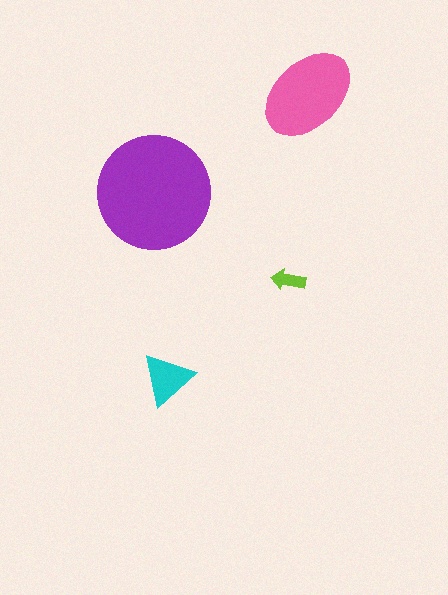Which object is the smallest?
The lime arrow.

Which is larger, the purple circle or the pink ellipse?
The purple circle.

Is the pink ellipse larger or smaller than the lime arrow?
Larger.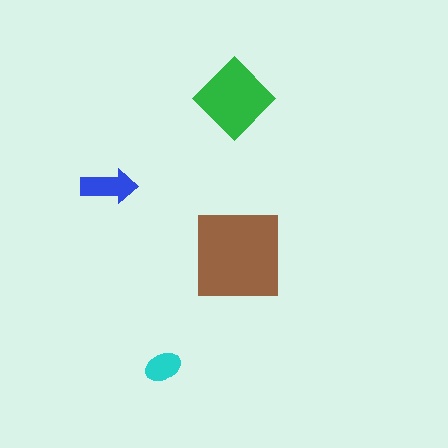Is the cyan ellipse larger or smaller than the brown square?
Smaller.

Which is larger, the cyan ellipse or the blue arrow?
The blue arrow.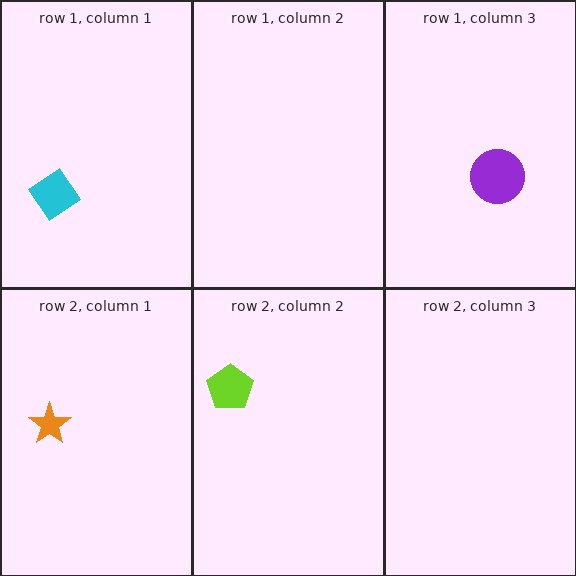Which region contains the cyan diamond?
The row 1, column 1 region.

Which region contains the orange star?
The row 2, column 1 region.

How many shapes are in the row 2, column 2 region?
1.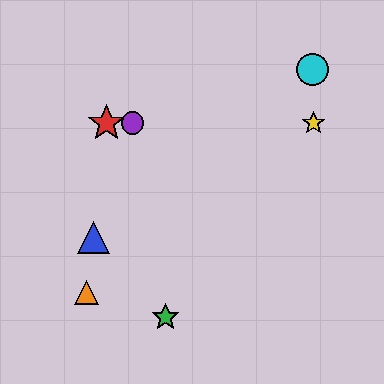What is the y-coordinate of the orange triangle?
The orange triangle is at y≈292.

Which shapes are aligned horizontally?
The red star, the yellow star, the purple circle are aligned horizontally.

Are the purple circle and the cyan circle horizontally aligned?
No, the purple circle is at y≈123 and the cyan circle is at y≈70.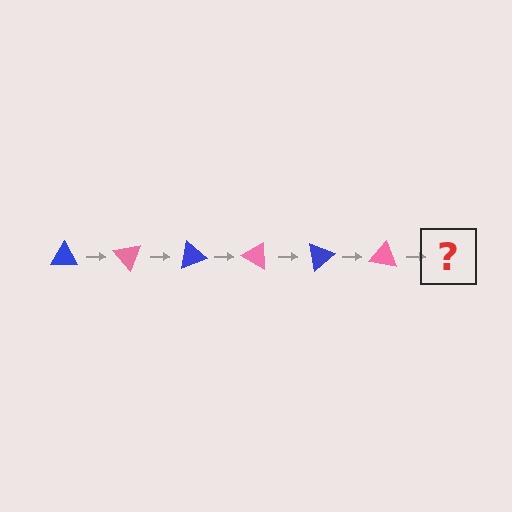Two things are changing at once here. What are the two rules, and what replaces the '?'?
The two rules are that it rotates 50 degrees each step and the color cycles through blue and pink. The '?' should be a blue triangle, rotated 300 degrees from the start.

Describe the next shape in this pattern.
It should be a blue triangle, rotated 300 degrees from the start.